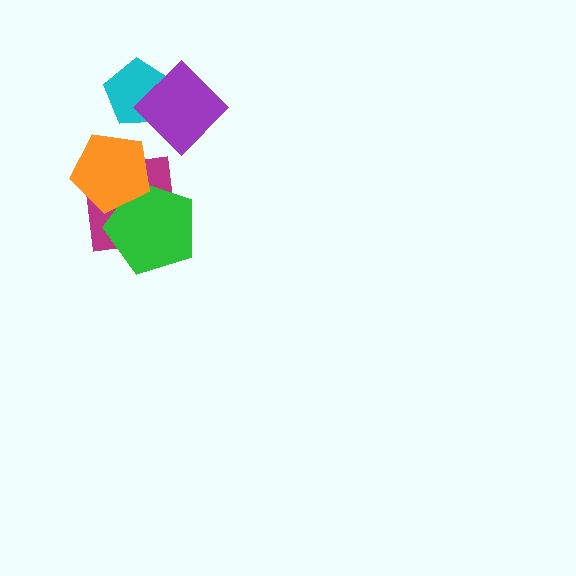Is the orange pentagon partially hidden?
No, no other shape covers it.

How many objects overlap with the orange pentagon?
2 objects overlap with the orange pentagon.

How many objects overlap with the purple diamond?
1 object overlaps with the purple diamond.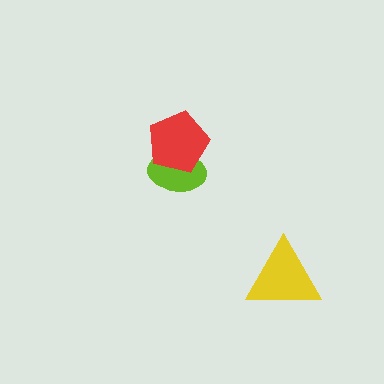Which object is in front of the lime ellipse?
The red pentagon is in front of the lime ellipse.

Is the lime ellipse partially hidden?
Yes, it is partially covered by another shape.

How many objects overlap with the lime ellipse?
1 object overlaps with the lime ellipse.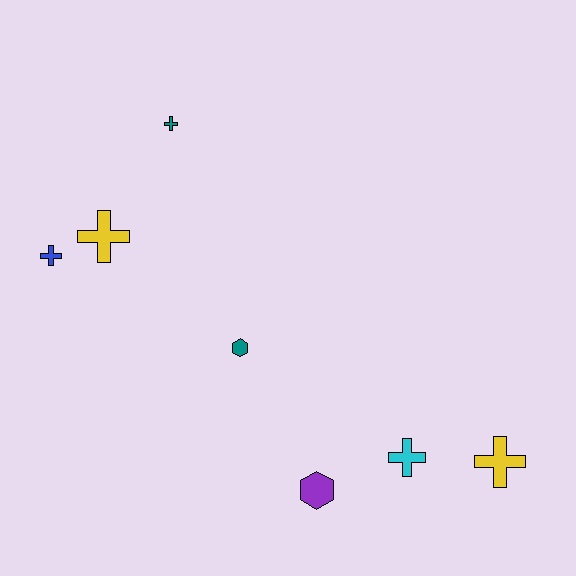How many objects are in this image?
There are 7 objects.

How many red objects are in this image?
There are no red objects.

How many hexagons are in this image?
There are 2 hexagons.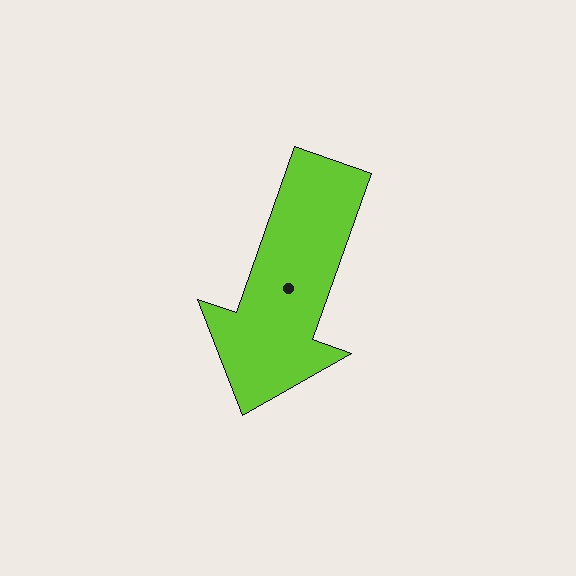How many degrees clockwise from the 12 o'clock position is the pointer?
Approximately 199 degrees.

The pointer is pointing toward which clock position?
Roughly 7 o'clock.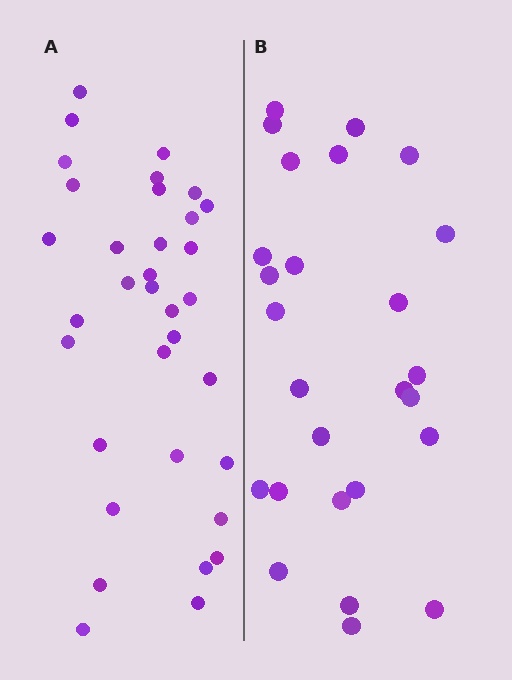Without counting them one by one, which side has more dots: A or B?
Region A (the left region) has more dots.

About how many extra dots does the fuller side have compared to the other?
Region A has roughly 8 or so more dots than region B.